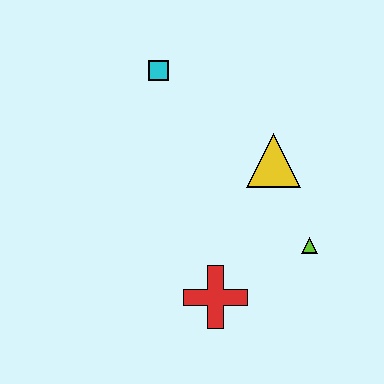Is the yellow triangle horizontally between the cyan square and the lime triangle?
Yes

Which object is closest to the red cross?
The lime triangle is closest to the red cross.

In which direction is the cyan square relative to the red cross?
The cyan square is above the red cross.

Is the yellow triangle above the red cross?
Yes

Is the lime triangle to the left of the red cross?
No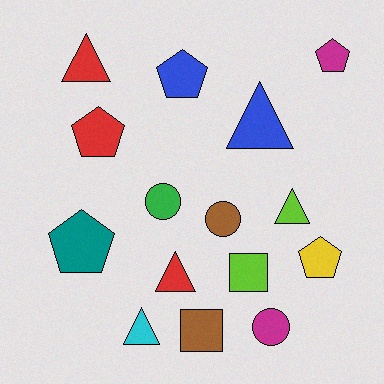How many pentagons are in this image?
There are 5 pentagons.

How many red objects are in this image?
There are 3 red objects.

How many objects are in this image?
There are 15 objects.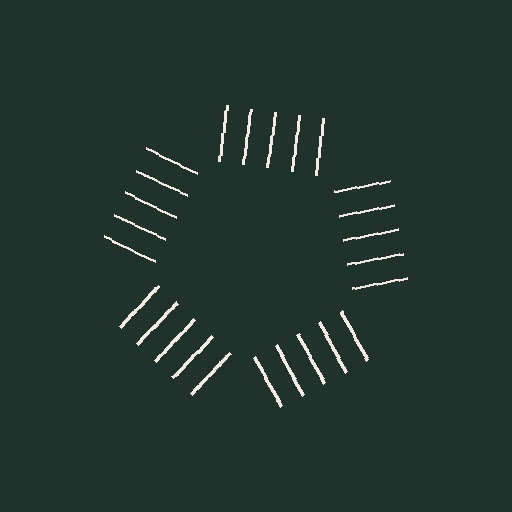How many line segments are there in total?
25 — 5 along each of the 5 edges.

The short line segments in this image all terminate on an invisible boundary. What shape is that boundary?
An illusory pentagon — the line segments terminate on its edges but no continuous stroke is drawn.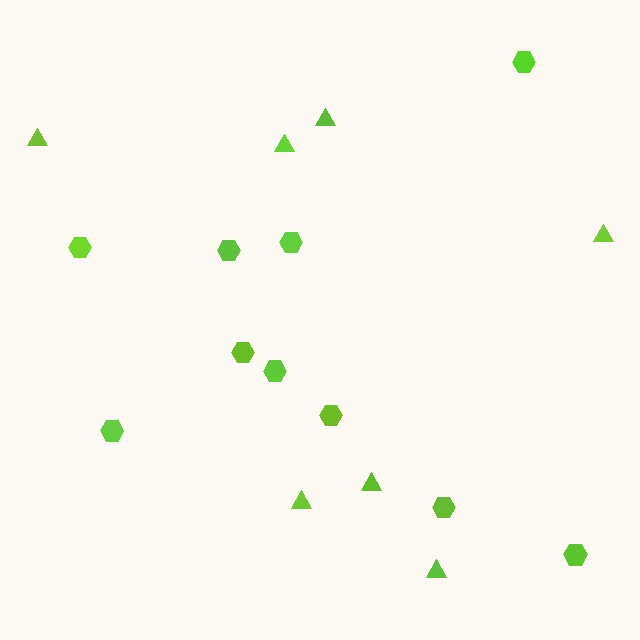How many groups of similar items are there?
There are 2 groups: one group of triangles (7) and one group of hexagons (10).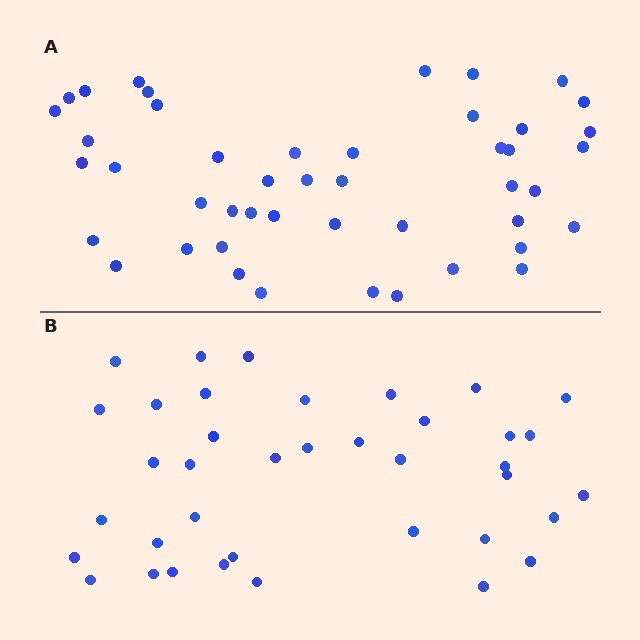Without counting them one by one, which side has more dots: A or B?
Region A (the top region) has more dots.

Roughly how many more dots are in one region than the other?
Region A has roughly 8 or so more dots than region B.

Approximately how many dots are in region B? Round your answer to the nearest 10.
About 40 dots. (The exact count is 38, which rounds to 40.)